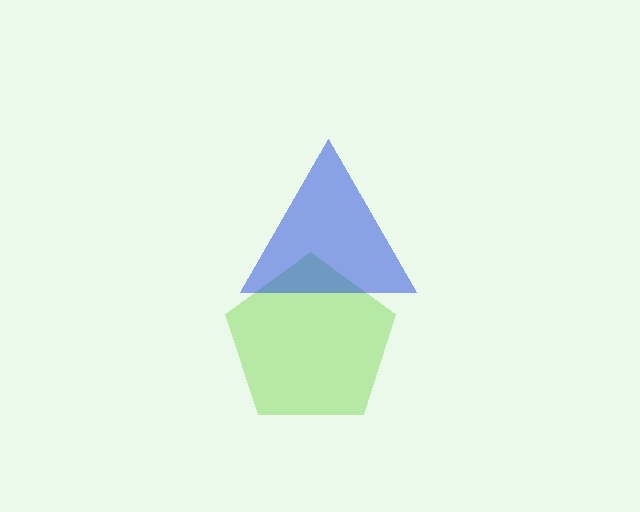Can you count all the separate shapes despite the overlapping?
Yes, there are 2 separate shapes.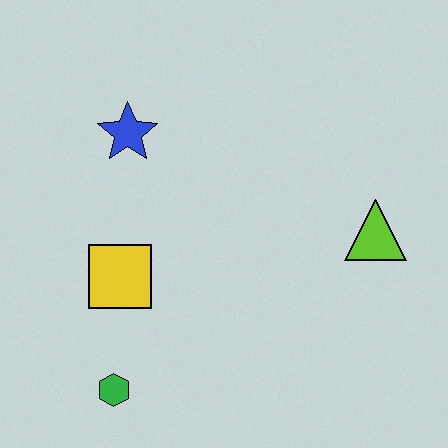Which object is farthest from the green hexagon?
The lime triangle is farthest from the green hexagon.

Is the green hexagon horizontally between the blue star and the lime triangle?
No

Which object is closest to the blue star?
The yellow square is closest to the blue star.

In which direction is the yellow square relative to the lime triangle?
The yellow square is to the left of the lime triangle.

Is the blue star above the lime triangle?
Yes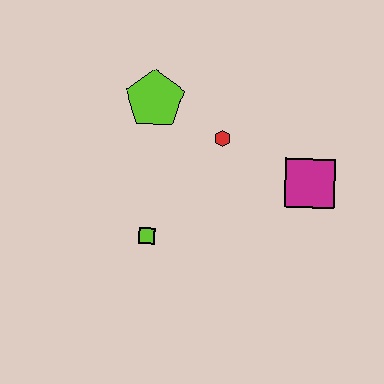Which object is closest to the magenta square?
The red hexagon is closest to the magenta square.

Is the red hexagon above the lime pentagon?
No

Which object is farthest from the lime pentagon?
The magenta square is farthest from the lime pentagon.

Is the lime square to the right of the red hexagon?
No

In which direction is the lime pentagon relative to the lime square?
The lime pentagon is above the lime square.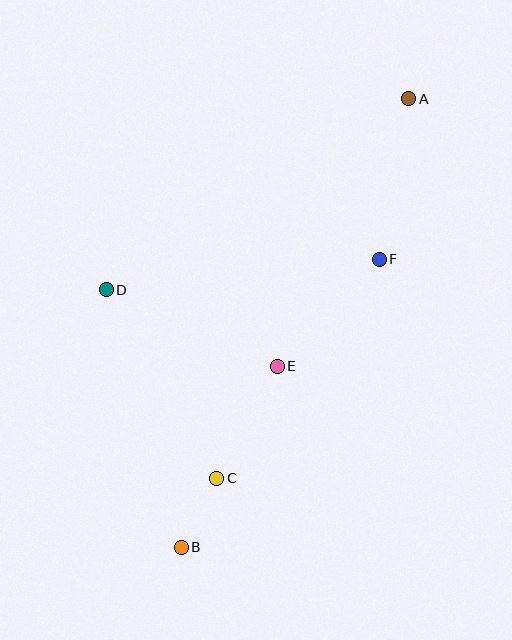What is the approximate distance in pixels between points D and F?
The distance between D and F is approximately 275 pixels.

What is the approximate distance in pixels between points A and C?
The distance between A and C is approximately 425 pixels.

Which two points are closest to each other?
Points B and C are closest to each other.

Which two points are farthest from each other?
Points A and B are farthest from each other.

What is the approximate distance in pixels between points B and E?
The distance between B and E is approximately 205 pixels.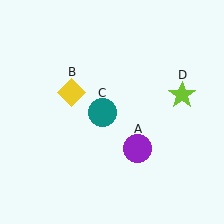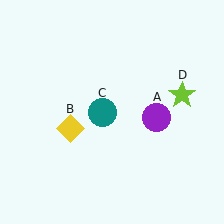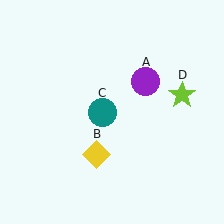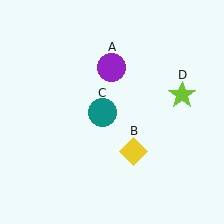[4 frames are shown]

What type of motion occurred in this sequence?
The purple circle (object A), yellow diamond (object B) rotated counterclockwise around the center of the scene.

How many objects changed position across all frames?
2 objects changed position: purple circle (object A), yellow diamond (object B).